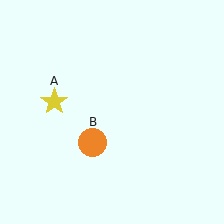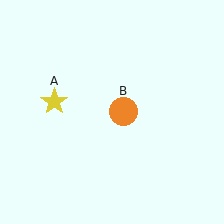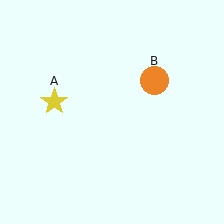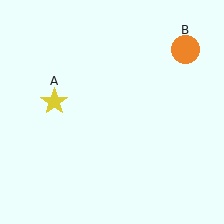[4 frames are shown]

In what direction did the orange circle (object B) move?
The orange circle (object B) moved up and to the right.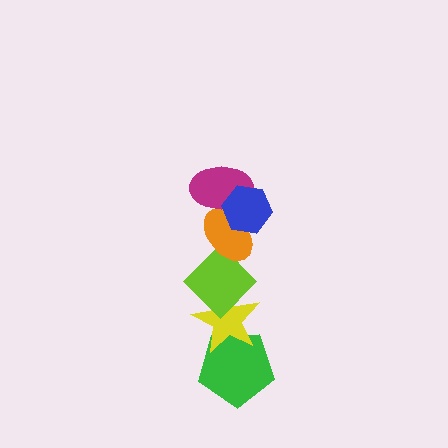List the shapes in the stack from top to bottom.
From top to bottom: the blue hexagon, the magenta ellipse, the orange ellipse, the lime diamond, the yellow star, the green pentagon.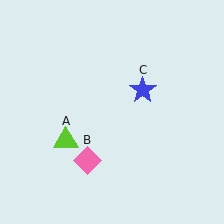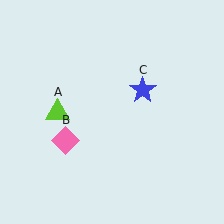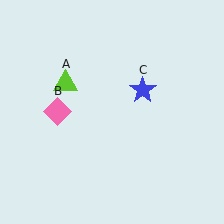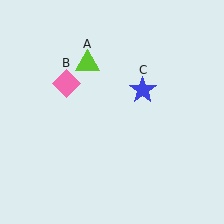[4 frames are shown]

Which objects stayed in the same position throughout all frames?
Blue star (object C) remained stationary.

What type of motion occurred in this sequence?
The lime triangle (object A), pink diamond (object B) rotated clockwise around the center of the scene.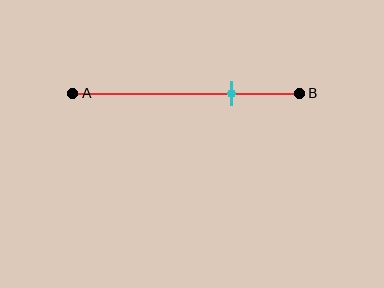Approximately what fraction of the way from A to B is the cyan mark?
The cyan mark is approximately 70% of the way from A to B.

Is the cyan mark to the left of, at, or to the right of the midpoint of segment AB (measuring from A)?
The cyan mark is to the right of the midpoint of segment AB.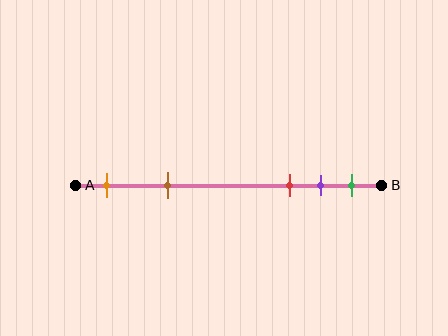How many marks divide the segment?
There are 5 marks dividing the segment.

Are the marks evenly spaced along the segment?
No, the marks are not evenly spaced.